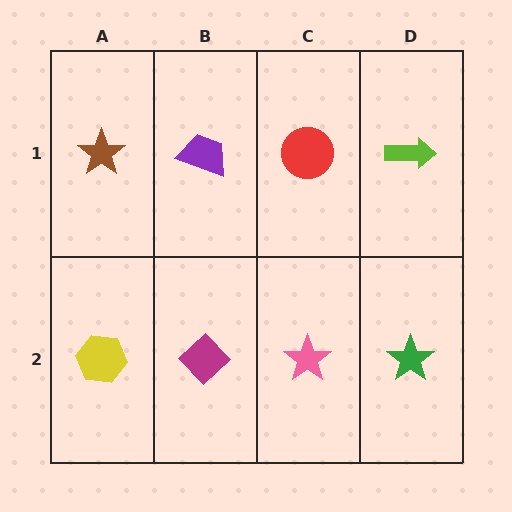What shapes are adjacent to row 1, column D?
A green star (row 2, column D), a red circle (row 1, column C).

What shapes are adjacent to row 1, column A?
A yellow hexagon (row 2, column A), a purple trapezoid (row 1, column B).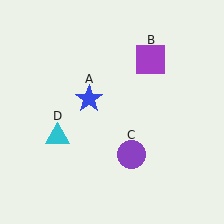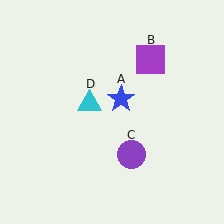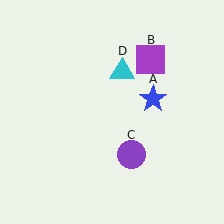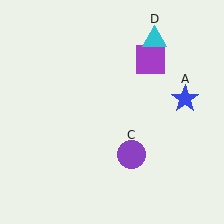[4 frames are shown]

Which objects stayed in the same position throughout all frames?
Purple square (object B) and purple circle (object C) remained stationary.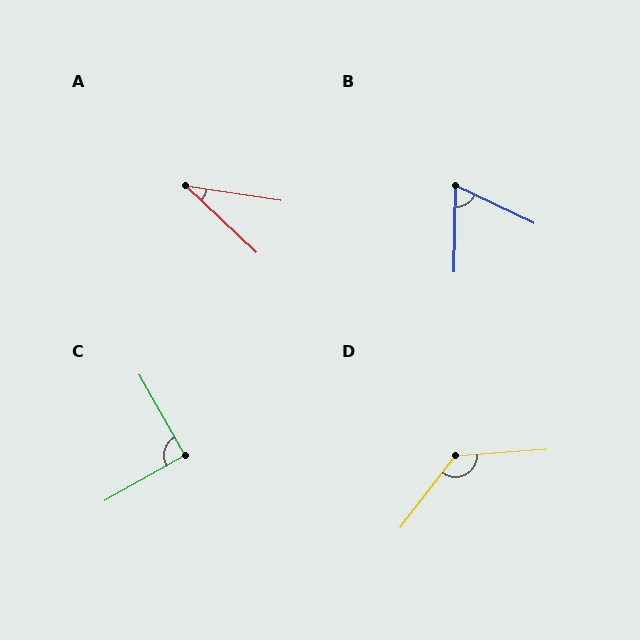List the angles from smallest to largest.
A (35°), B (65°), C (90°), D (131°).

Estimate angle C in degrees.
Approximately 90 degrees.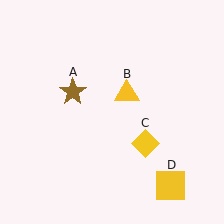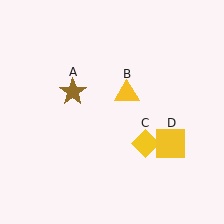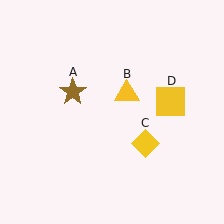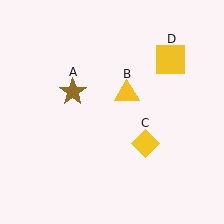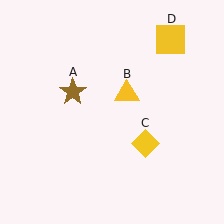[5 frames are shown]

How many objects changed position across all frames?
1 object changed position: yellow square (object D).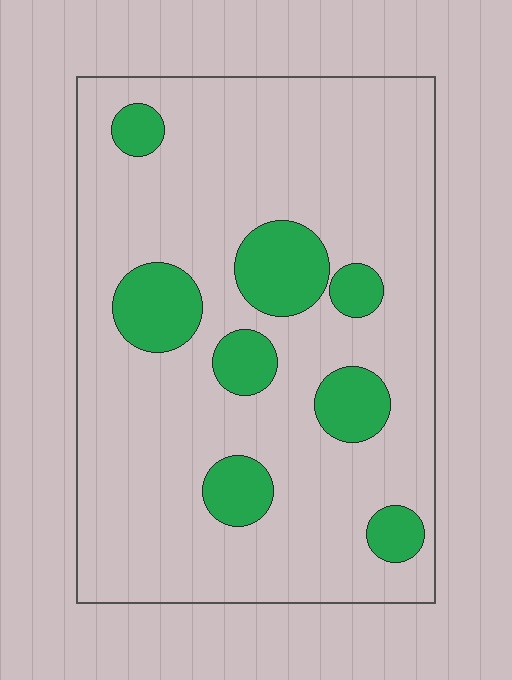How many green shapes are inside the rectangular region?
8.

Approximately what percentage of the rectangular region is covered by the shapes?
Approximately 20%.